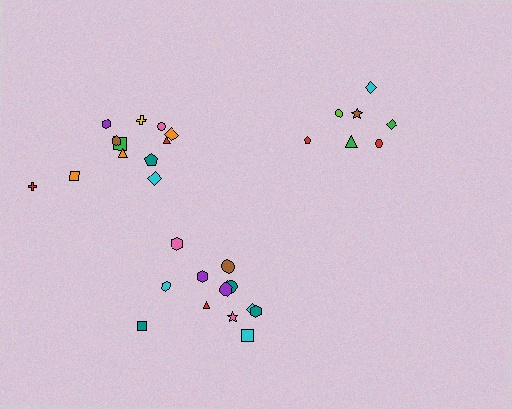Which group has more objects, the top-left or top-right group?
The top-left group.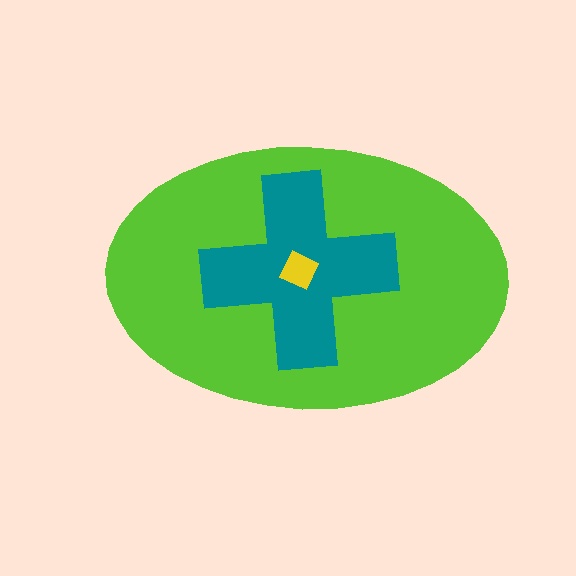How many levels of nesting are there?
3.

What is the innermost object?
The yellow square.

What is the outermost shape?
The lime ellipse.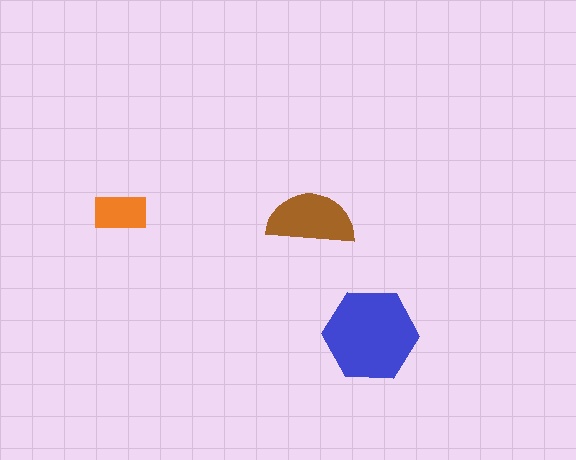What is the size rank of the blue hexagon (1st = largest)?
1st.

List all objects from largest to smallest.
The blue hexagon, the brown semicircle, the orange rectangle.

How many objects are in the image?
There are 3 objects in the image.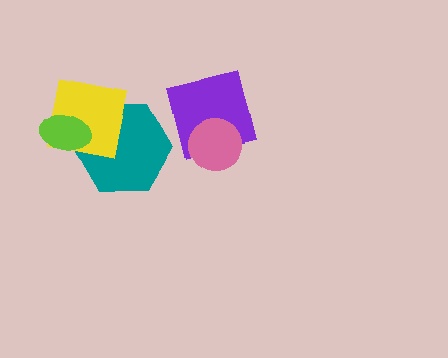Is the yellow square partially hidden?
Yes, it is partially covered by another shape.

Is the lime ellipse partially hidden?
No, no other shape covers it.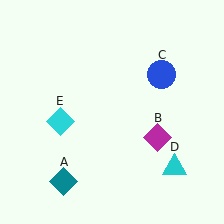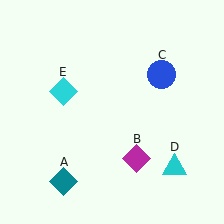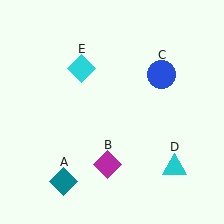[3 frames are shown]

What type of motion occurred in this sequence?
The magenta diamond (object B), cyan diamond (object E) rotated clockwise around the center of the scene.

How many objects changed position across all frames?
2 objects changed position: magenta diamond (object B), cyan diamond (object E).